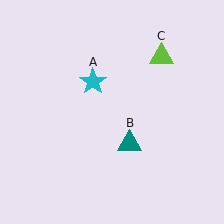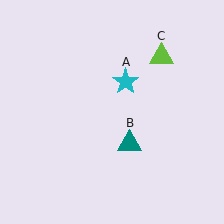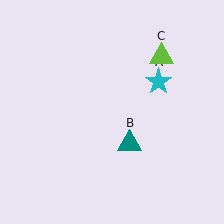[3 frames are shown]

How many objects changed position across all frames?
1 object changed position: cyan star (object A).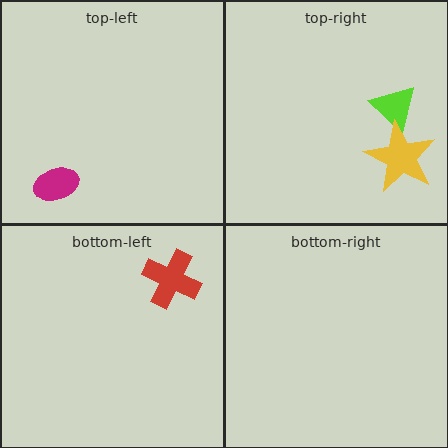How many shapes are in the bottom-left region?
1.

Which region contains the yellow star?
The top-right region.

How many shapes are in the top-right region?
2.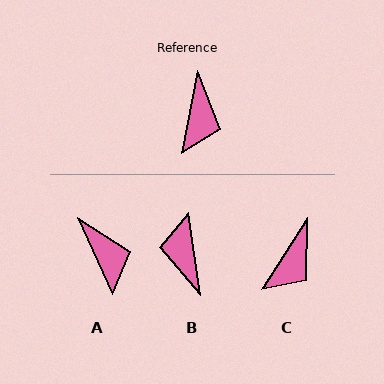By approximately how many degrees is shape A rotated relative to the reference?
Approximately 35 degrees counter-clockwise.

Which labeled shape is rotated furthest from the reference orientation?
B, about 161 degrees away.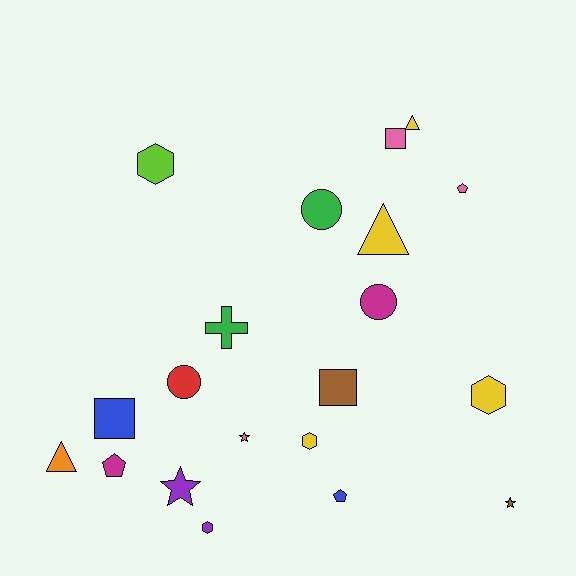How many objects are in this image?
There are 20 objects.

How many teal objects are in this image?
There are no teal objects.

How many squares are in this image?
There are 3 squares.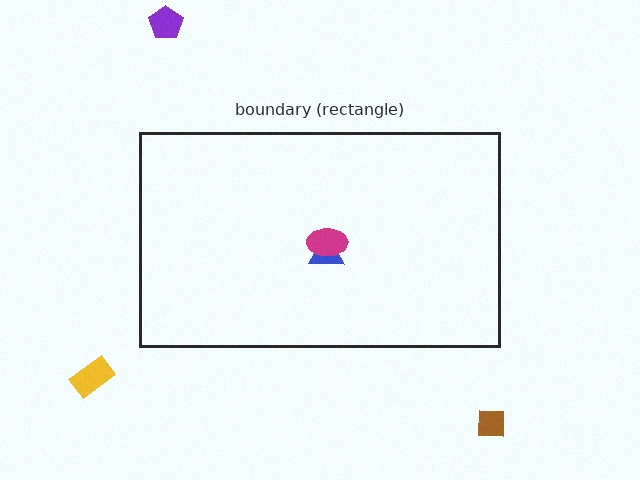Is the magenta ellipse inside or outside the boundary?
Inside.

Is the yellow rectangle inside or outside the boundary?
Outside.